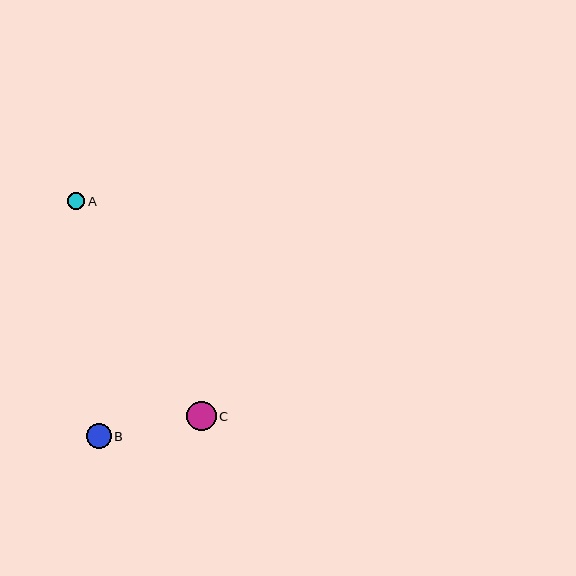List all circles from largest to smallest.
From largest to smallest: C, B, A.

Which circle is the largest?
Circle C is the largest with a size of approximately 30 pixels.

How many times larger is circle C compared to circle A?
Circle C is approximately 1.7 times the size of circle A.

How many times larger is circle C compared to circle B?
Circle C is approximately 1.2 times the size of circle B.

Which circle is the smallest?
Circle A is the smallest with a size of approximately 18 pixels.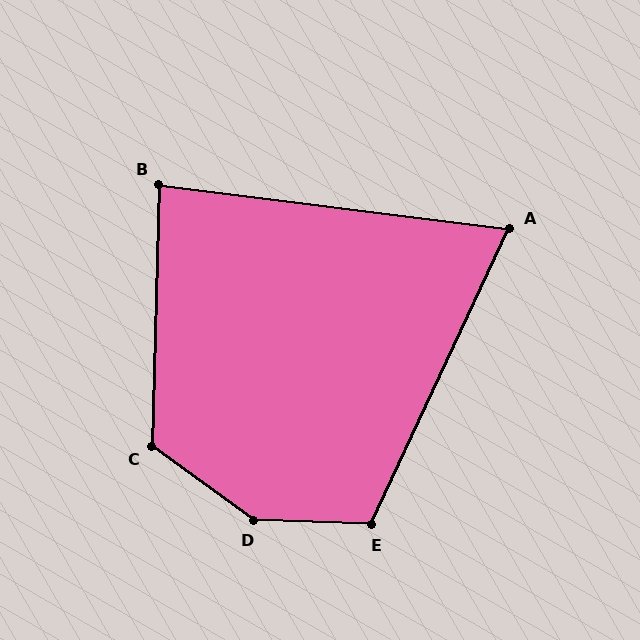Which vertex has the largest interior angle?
D, at approximately 146 degrees.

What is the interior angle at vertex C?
Approximately 124 degrees (obtuse).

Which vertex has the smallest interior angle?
A, at approximately 72 degrees.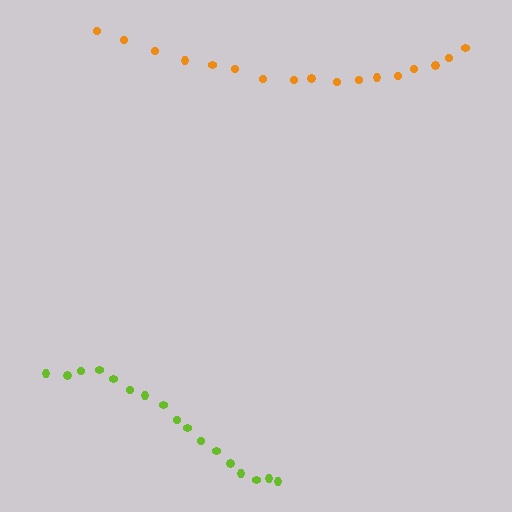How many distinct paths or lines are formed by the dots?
There are 2 distinct paths.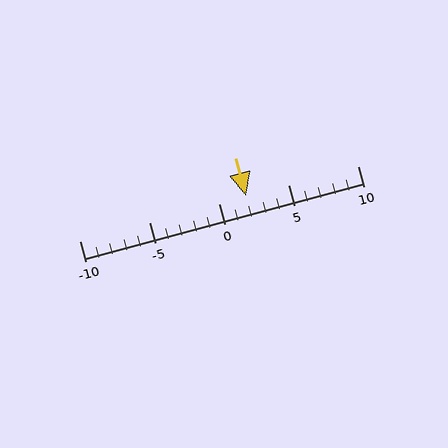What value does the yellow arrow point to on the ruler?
The yellow arrow points to approximately 2.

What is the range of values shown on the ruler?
The ruler shows values from -10 to 10.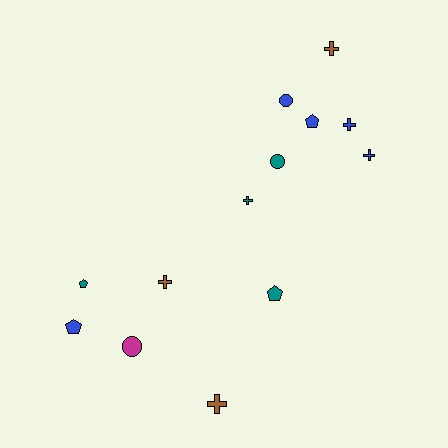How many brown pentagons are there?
There are no brown pentagons.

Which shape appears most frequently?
Cross, with 6 objects.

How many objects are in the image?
There are 13 objects.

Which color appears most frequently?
Blue, with 5 objects.